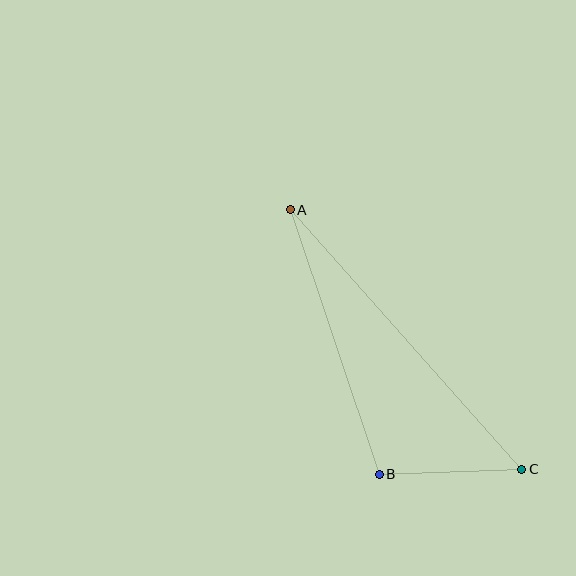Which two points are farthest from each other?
Points A and C are farthest from each other.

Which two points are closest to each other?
Points B and C are closest to each other.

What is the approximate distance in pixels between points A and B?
The distance between A and B is approximately 279 pixels.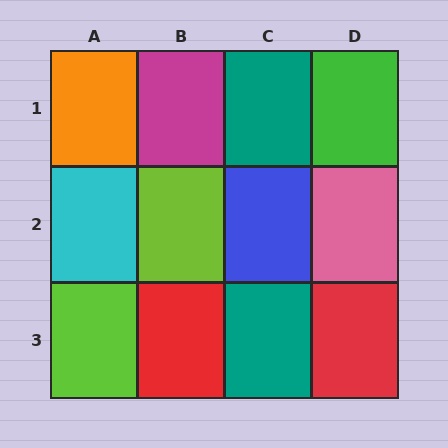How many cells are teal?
2 cells are teal.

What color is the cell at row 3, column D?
Red.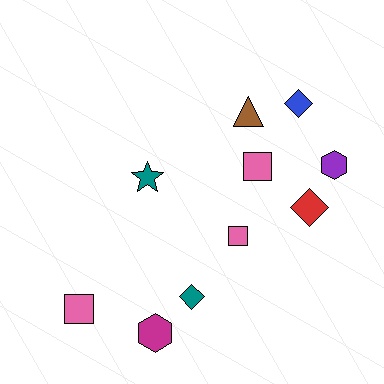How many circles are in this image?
There are no circles.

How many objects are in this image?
There are 10 objects.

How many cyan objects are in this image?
There are no cyan objects.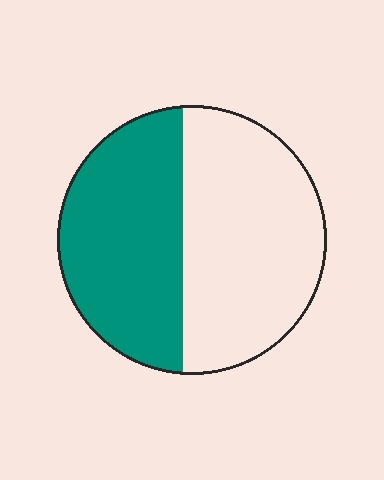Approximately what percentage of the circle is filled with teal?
Approximately 45%.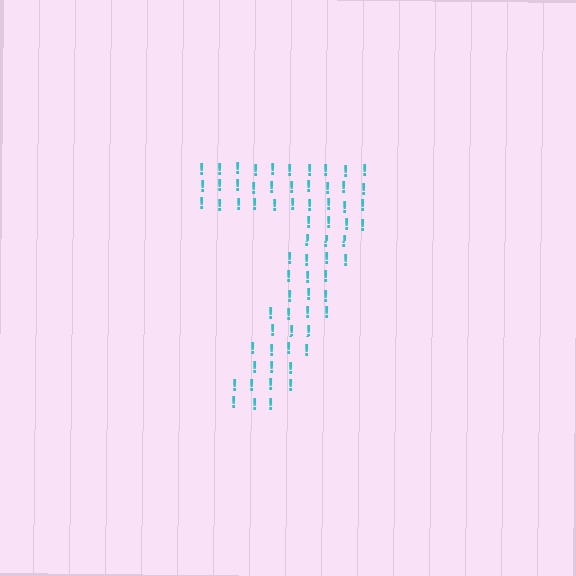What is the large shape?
The large shape is the digit 7.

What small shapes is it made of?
It is made of small exclamation marks.